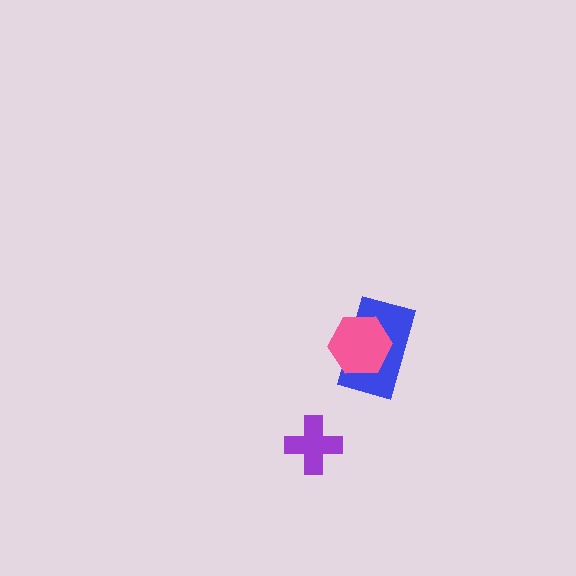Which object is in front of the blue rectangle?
The pink hexagon is in front of the blue rectangle.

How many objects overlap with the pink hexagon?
1 object overlaps with the pink hexagon.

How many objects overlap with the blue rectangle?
1 object overlaps with the blue rectangle.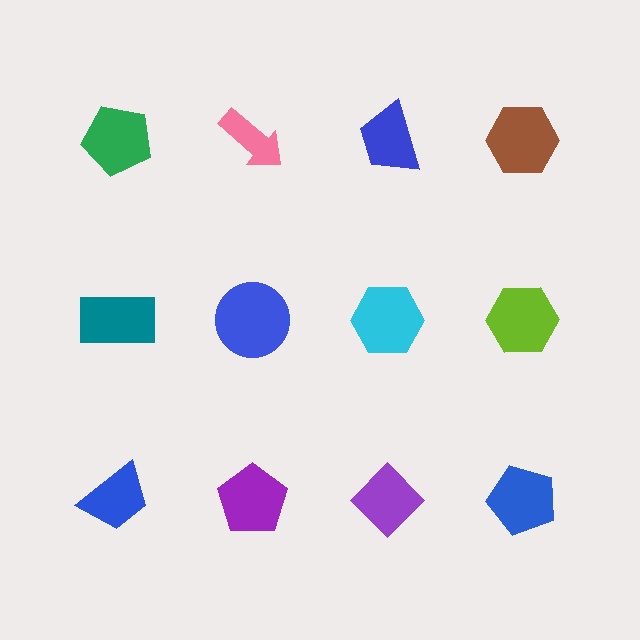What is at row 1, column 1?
A green pentagon.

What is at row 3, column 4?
A blue pentagon.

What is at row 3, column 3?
A purple diamond.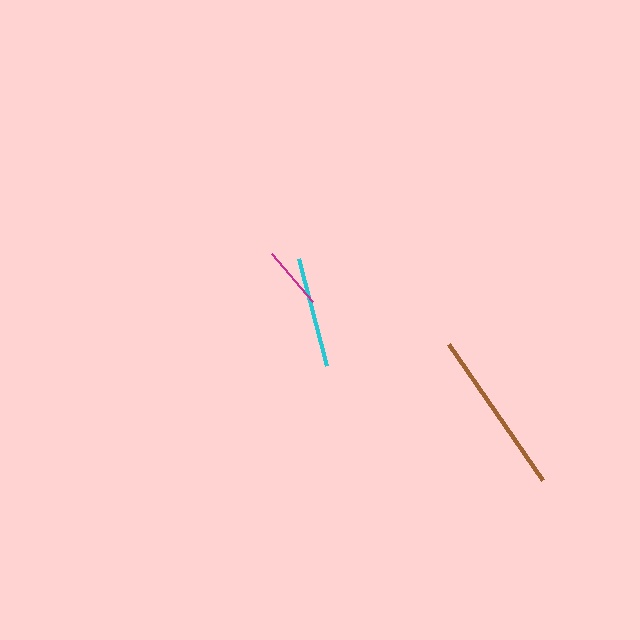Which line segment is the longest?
The brown line is the longest at approximately 166 pixels.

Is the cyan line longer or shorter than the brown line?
The brown line is longer than the cyan line.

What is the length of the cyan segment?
The cyan segment is approximately 111 pixels long.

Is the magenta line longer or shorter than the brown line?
The brown line is longer than the magenta line.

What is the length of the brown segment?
The brown segment is approximately 166 pixels long.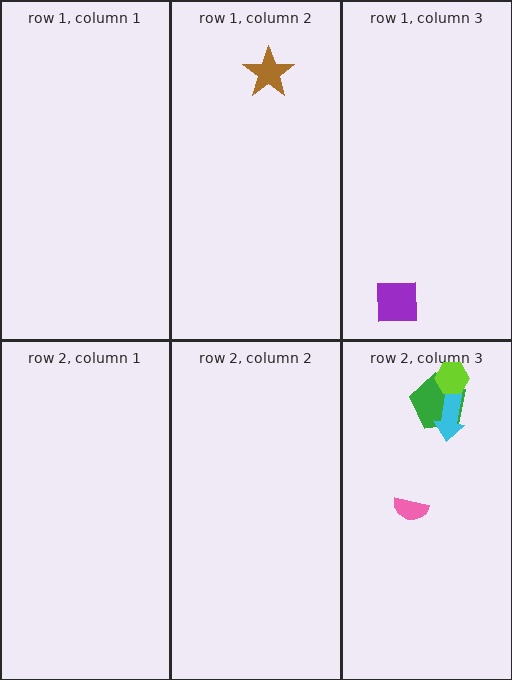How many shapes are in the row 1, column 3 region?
1.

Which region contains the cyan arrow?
The row 2, column 3 region.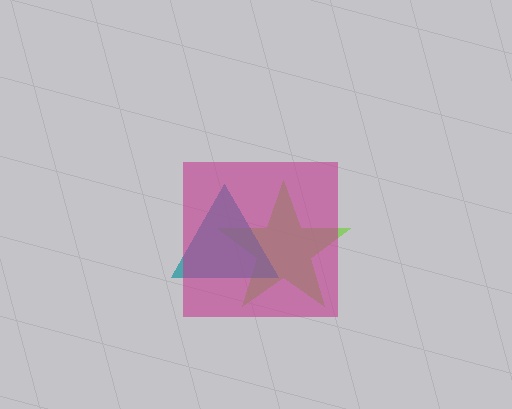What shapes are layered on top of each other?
The layered shapes are: a lime star, a teal triangle, a magenta square.